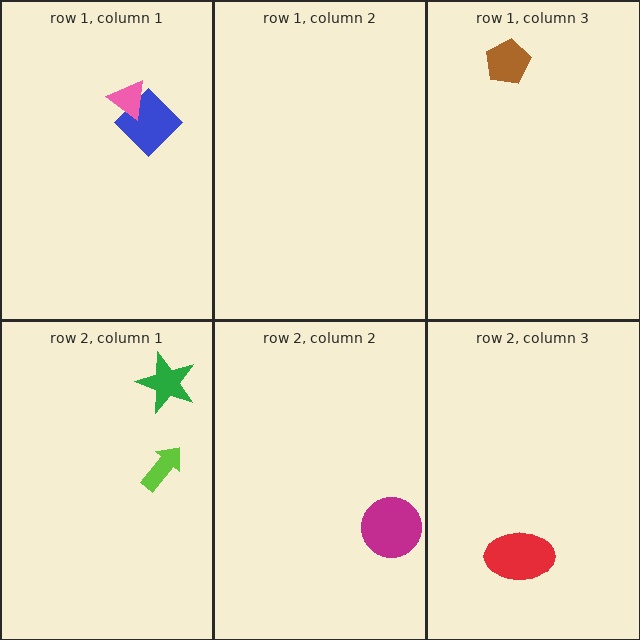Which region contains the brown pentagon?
The row 1, column 3 region.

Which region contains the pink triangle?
The row 1, column 1 region.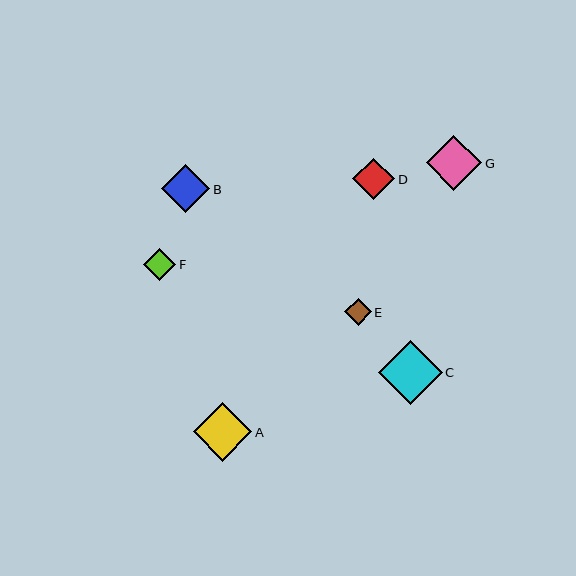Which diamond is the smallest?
Diamond E is the smallest with a size of approximately 27 pixels.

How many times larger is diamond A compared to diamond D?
Diamond A is approximately 1.4 times the size of diamond D.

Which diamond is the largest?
Diamond C is the largest with a size of approximately 64 pixels.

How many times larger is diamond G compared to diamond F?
Diamond G is approximately 1.7 times the size of diamond F.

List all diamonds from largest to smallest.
From largest to smallest: C, A, G, B, D, F, E.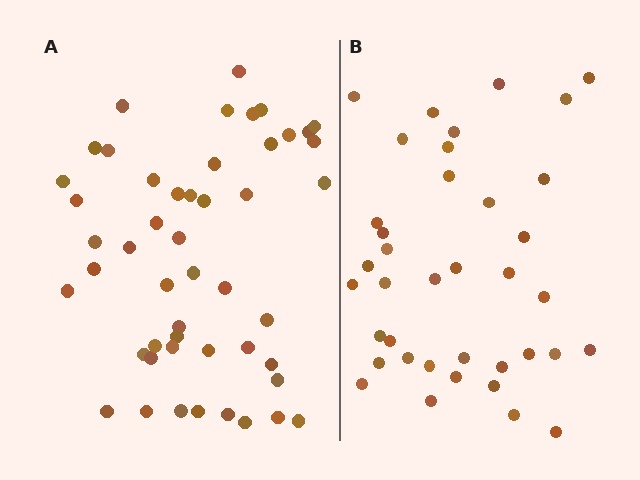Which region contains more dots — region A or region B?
Region A (the left region) has more dots.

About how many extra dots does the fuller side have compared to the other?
Region A has roughly 12 or so more dots than region B.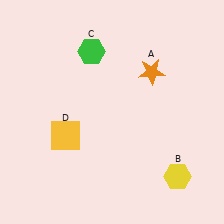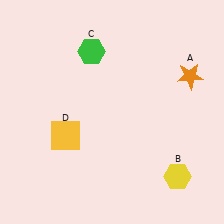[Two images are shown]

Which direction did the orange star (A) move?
The orange star (A) moved right.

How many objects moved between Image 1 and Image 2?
1 object moved between the two images.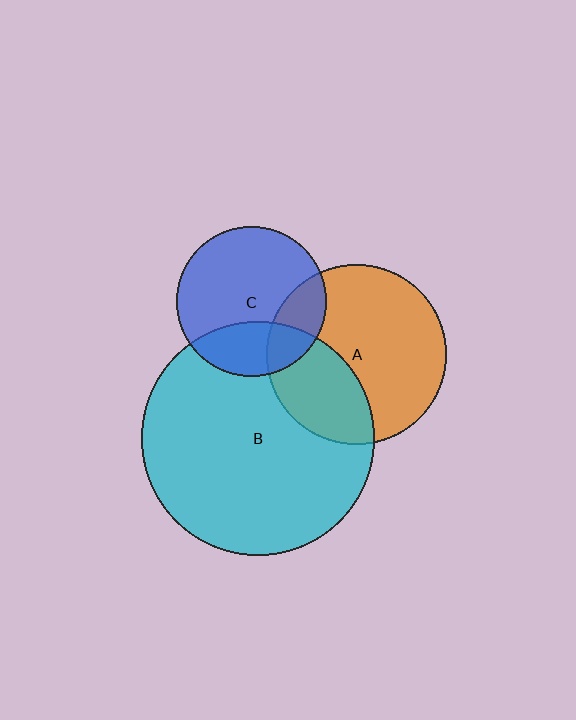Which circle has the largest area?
Circle B (cyan).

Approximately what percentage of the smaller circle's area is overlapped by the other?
Approximately 30%.